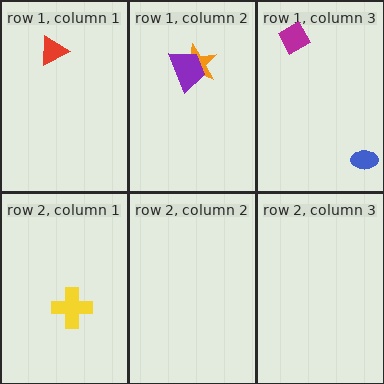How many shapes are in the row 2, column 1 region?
1.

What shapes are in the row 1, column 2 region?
The orange star, the purple trapezoid.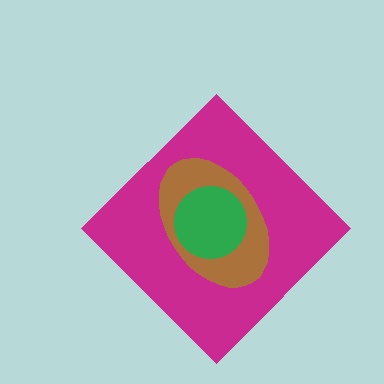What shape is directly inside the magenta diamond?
The brown ellipse.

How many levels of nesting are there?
3.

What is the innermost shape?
The green circle.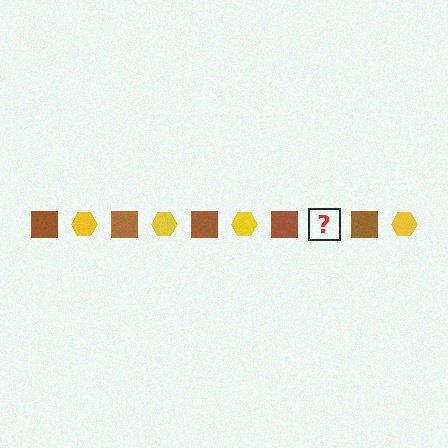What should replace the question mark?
The question mark should be replaced with a yellow hexagon.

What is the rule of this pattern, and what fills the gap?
The rule is that the pattern alternates between brown square and yellow hexagon. The gap should be filled with a yellow hexagon.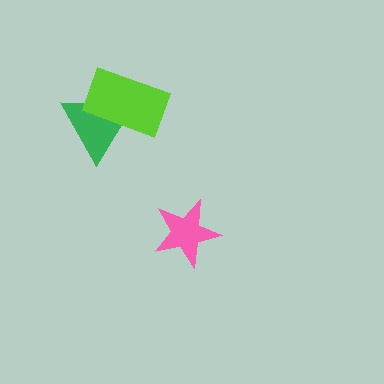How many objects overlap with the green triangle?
1 object overlaps with the green triangle.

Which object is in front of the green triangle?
The lime rectangle is in front of the green triangle.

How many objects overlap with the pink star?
0 objects overlap with the pink star.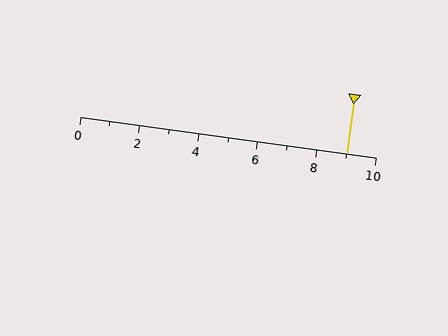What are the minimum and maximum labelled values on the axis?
The axis runs from 0 to 10.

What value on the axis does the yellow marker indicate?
The marker indicates approximately 9.